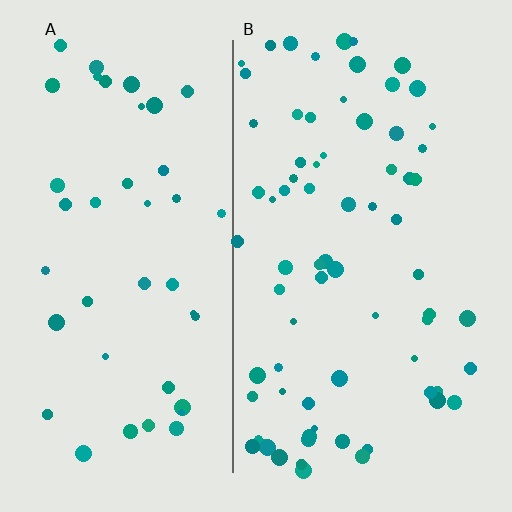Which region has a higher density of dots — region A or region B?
B (the right).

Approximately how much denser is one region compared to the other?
Approximately 1.7× — region B over region A.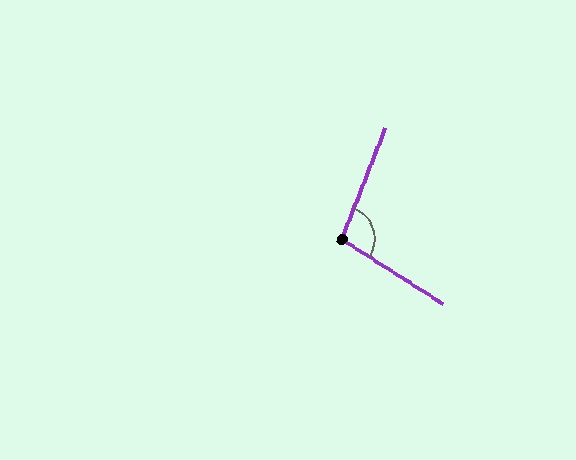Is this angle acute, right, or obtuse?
It is obtuse.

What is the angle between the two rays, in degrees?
Approximately 101 degrees.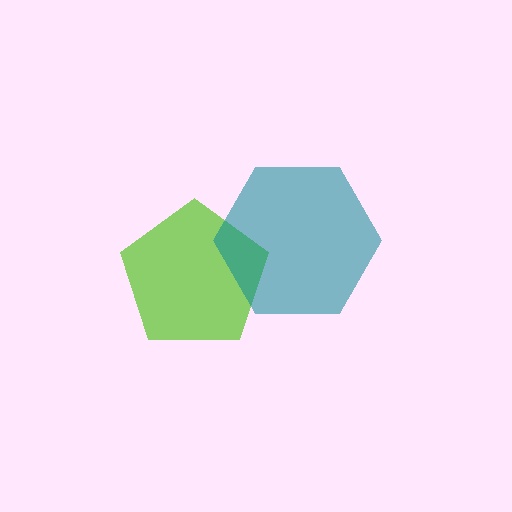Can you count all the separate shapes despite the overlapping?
Yes, there are 2 separate shapes.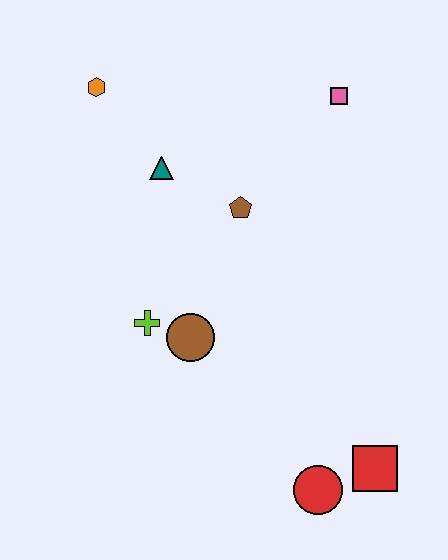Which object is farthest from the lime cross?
The pink square is farthest from the lime cross.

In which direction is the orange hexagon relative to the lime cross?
The orange hexagon is above the lime cross.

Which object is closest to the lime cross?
The brown circle is closest to the lime cross.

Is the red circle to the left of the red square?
Yes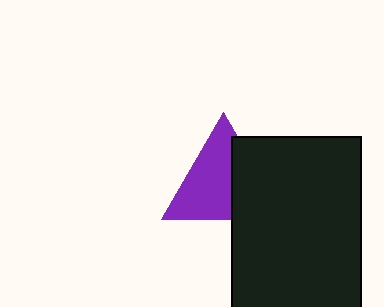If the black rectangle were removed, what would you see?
You would see the complete purple triangle.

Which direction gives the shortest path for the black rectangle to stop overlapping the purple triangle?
Moving right gives the shortest separation.